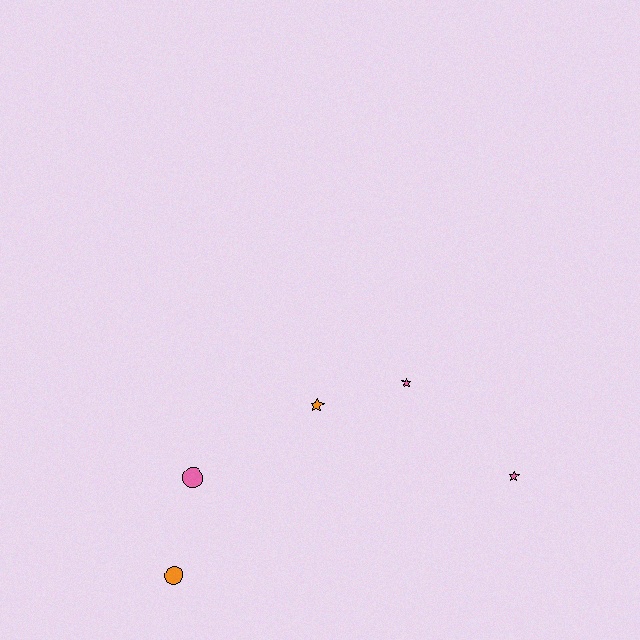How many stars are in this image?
There are 3 stars.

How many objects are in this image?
There are 5 objects.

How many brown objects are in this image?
There are no brown objects.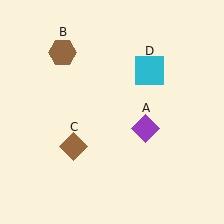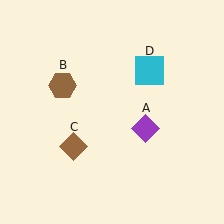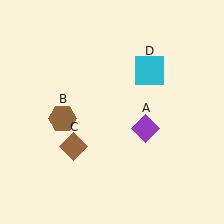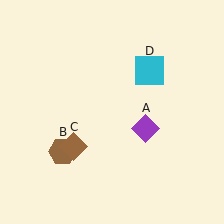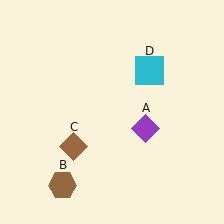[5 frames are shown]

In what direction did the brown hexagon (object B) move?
The brown hexagon (object B) moved down.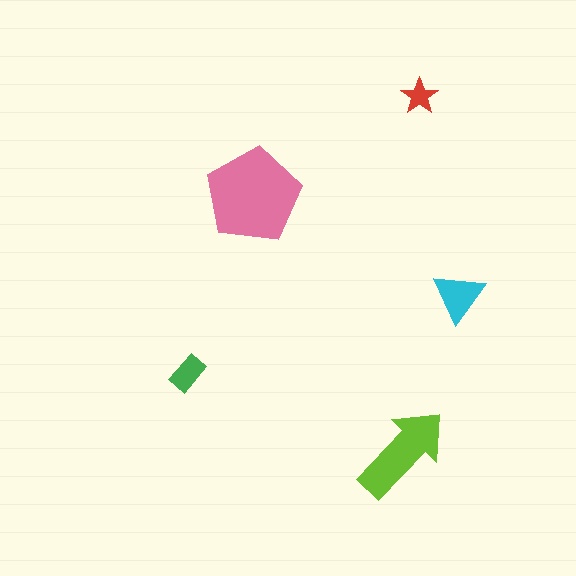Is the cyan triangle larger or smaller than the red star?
Larger.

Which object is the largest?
The pink pentagon.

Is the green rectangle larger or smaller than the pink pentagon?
Smaller.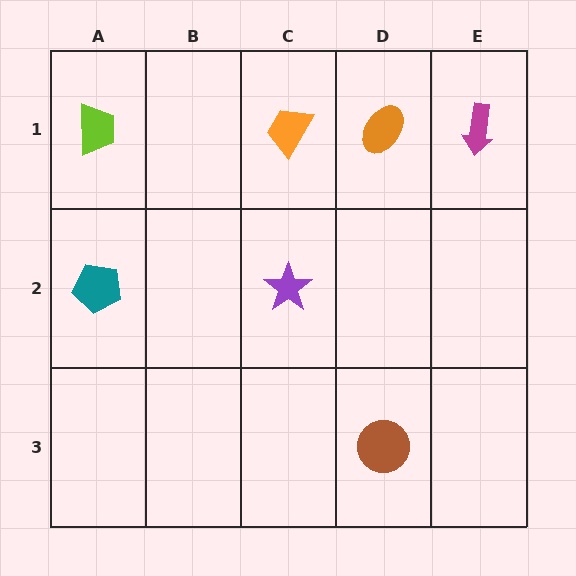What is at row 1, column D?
An orange ellipse.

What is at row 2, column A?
A teal pentagon.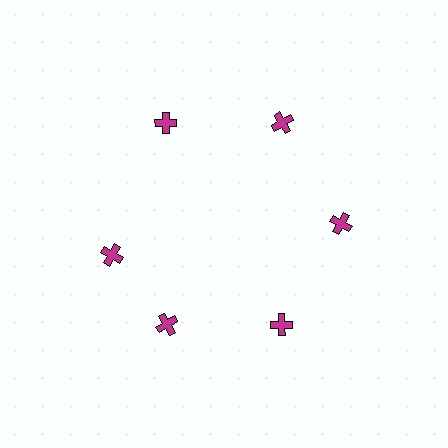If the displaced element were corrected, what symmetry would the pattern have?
It would have 6-fold rotational symmetry — the pattern would map onto itself every 60 degrees.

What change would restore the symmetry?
The symmetry would be restored by rotating it back into even spacing with its neighbors so that all 6 crosses sit at equal angles and equal distance from the center.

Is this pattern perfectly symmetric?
No. The 6 magenta crosses are arranged in a ring, but one element near the 9 o'clock position is rotated out of alignment along the ring, breaking the 6-fold rotational symmetry.